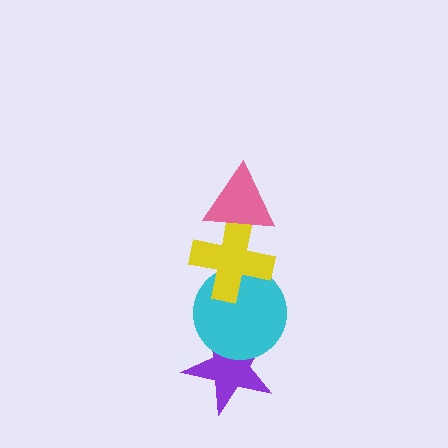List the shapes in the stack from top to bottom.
From top to bottom: the pink triangle, the yellow cross, the cyan circle, the purple star.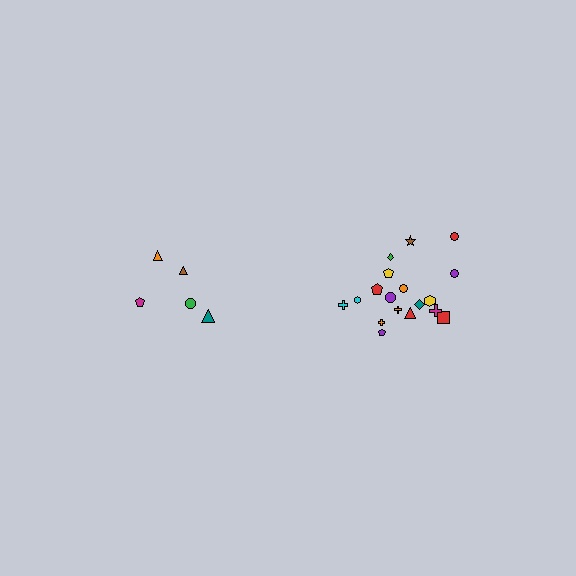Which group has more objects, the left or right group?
The right group.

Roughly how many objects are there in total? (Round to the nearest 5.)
Roughly 25 objects in total.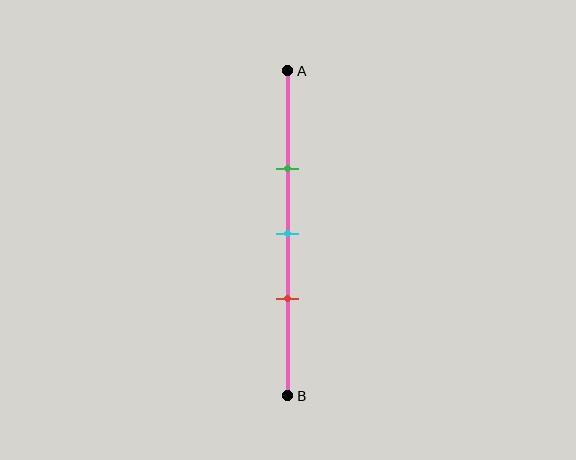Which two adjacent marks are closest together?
The cyan and red marks are the closest adjacent pair.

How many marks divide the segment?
There are 3 marks dividing the segment.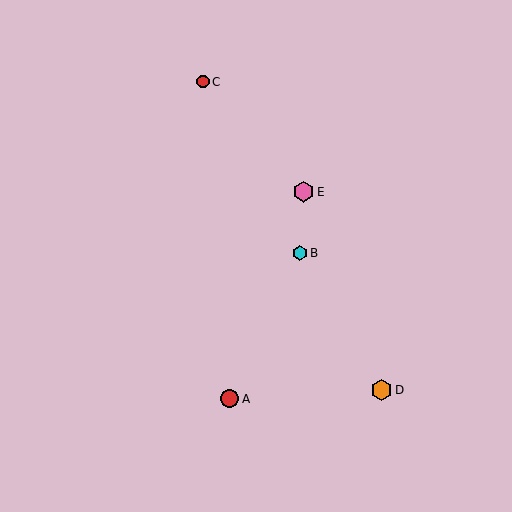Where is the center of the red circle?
The center of the red circle is at (230, 399).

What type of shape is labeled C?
Shape C is a red circle.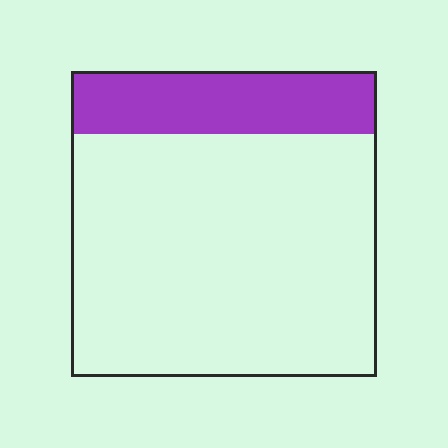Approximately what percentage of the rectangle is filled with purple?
Approximately 20%.